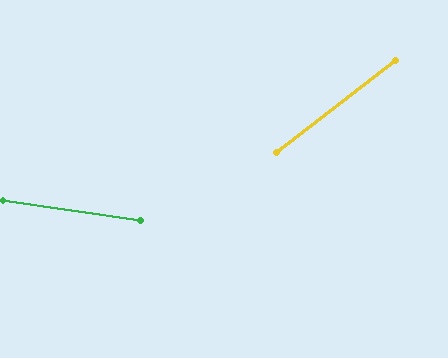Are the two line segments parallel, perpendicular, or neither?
Neither parallel nor perpendicular — they differ by about 46°.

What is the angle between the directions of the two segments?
Approximately 46 degrees.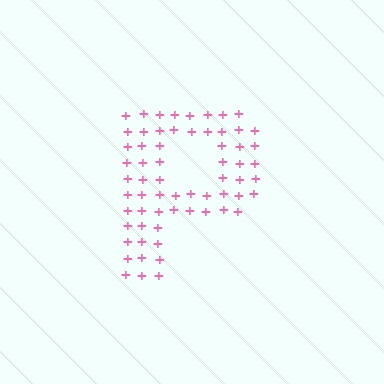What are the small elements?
The small elements are plus signs.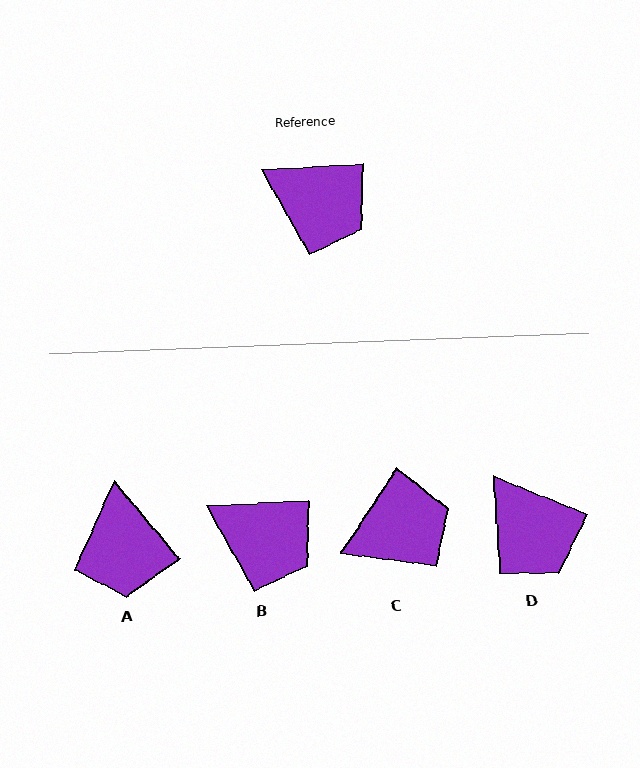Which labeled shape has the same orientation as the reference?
B.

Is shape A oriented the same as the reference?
No, it is off by about 54 degrees.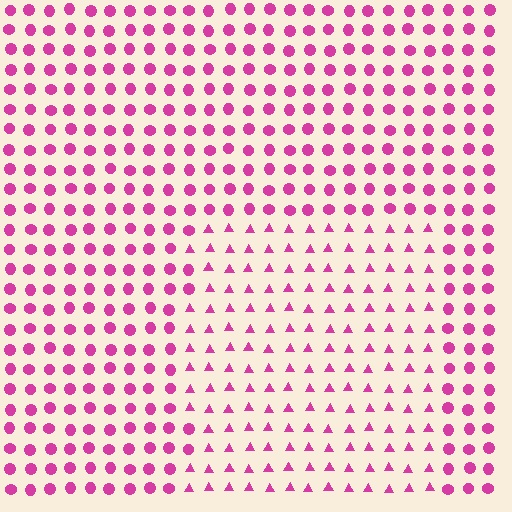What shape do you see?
I see a rectangle.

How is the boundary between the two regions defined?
The boundary is defined by a change in element shape: triangles inside vs. circles outside. All elements share the same color and spacing.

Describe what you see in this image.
The image is filled with small magenta elements arranged in a uniform grid. A rectangle-shaped region contains triangles, while the surrounding area contains circles. The boundary is defined purely by the change in element shape.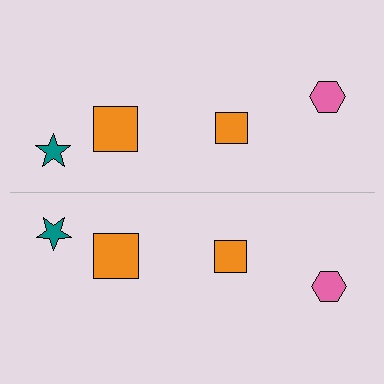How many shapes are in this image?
There are 8 shapes in this image.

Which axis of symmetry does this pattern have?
The pattern has a horizontal axis of symmetry running through the center of the image.